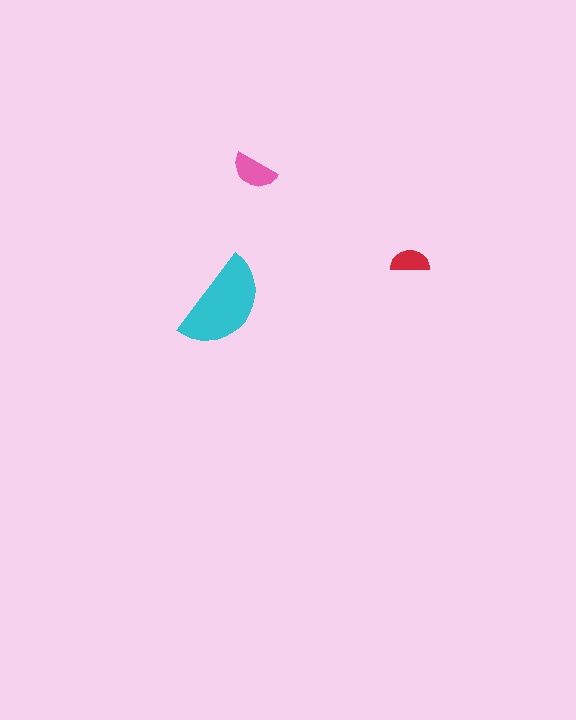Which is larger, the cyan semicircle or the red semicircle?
The cyan one.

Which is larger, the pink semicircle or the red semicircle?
The pink one.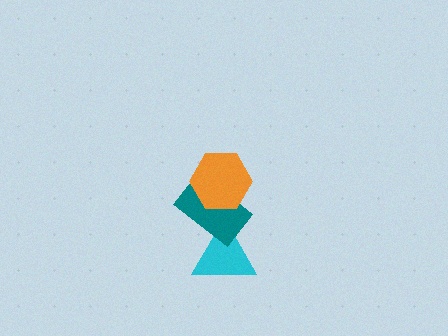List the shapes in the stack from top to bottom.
From top to bottom: the orange hexagon, the teal rectangle, the cyan triangle.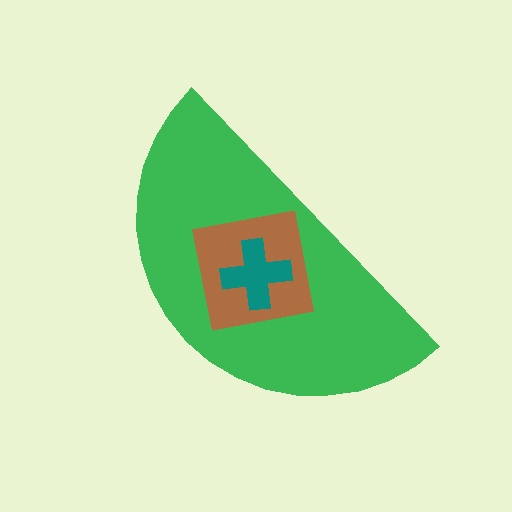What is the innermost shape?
The teal cross.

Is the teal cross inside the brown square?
Yes.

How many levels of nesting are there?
3.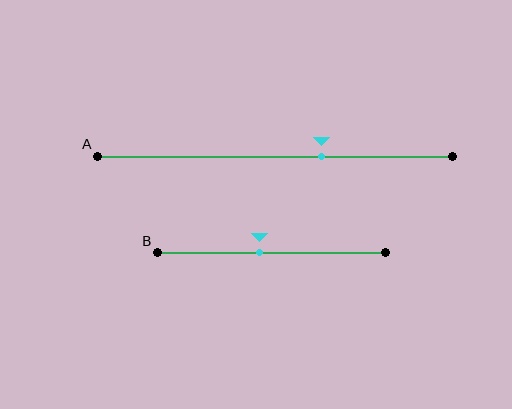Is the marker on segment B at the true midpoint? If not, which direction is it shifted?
No, the marker on segment B is shifted to the left by about 5% of the segment length.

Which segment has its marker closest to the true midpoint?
Segment B has its marker closest to the true midpoint.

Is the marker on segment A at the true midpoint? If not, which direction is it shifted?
No, the marker on segment A is shifted to the right by about 13% of the segment length.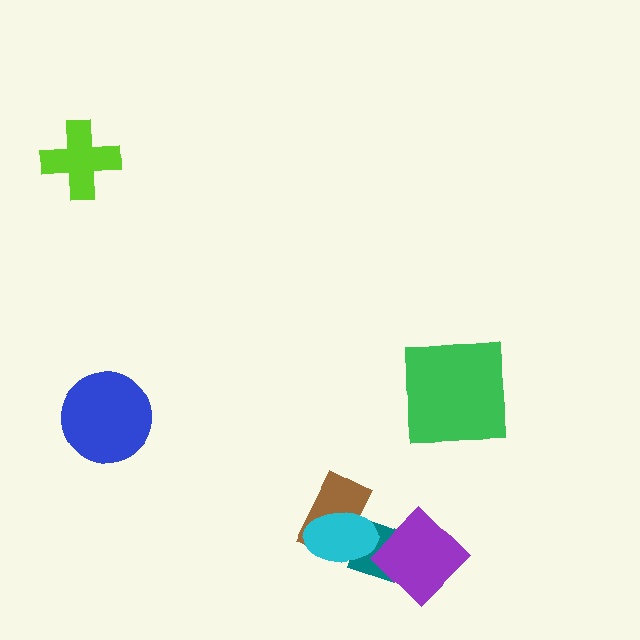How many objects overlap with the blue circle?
0 objects overlap with the blue circle.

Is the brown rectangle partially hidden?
Yes, it is partially covered by another shape.